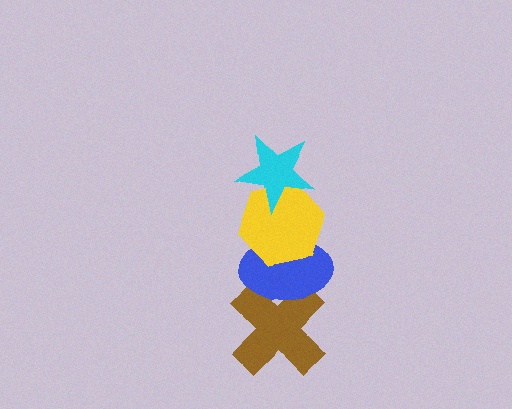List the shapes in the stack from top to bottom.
From top to bottom: the cyan star, the yellow hexagon, the blue ellipse, the brown cross.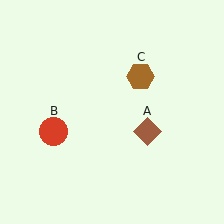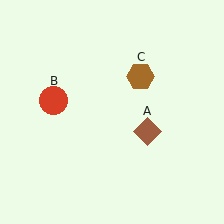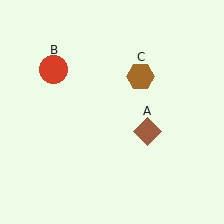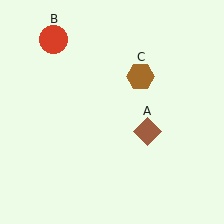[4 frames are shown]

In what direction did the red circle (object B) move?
The red circle (object B) moved up.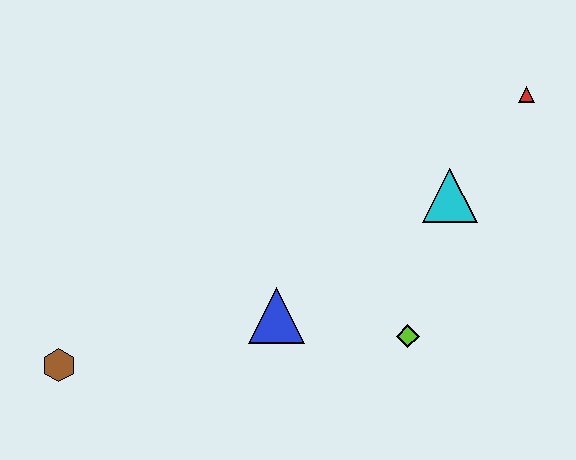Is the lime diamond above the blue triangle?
No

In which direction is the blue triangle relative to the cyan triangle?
The blue triangle is to the left of the cyan triangle.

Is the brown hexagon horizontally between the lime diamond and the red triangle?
No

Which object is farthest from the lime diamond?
The brown hexagon is farthest from the lime diamond.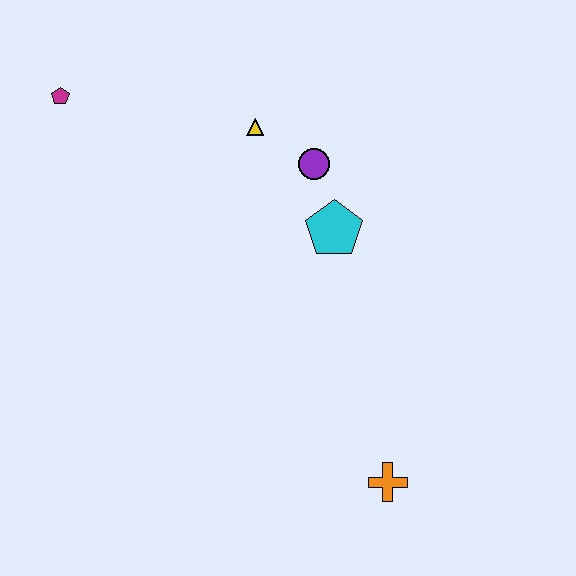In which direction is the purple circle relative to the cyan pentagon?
The purple circle is above the cyan pentagon.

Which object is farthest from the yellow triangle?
The orange cross is farthest from the yellow triangle.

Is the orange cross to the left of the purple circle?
No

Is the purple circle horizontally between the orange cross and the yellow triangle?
Yes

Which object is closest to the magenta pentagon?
The yellow triangle is closest to the magenta pentagon.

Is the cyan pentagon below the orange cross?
No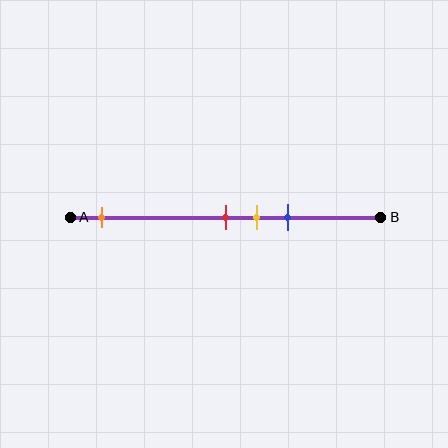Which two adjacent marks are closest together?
The red and yellow marks are the closest adjacent pair.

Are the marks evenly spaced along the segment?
No, the marks are not evenly spaced.